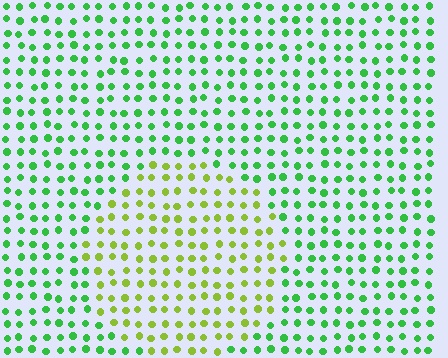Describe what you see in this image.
The image is filled with small green elements in a uniform arrangement. A circle-shaped region is visible where the elements are tinted to a slightly different hue, forming a subtle color boundary.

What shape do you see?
I see a circle.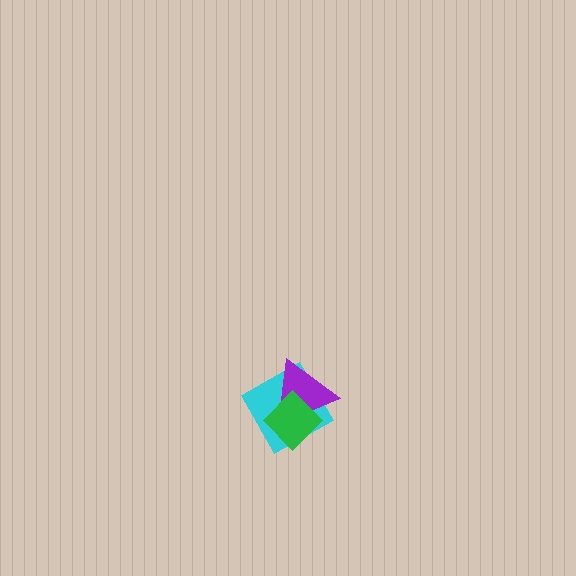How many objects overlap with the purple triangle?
2 objects overlap with the purple triangle.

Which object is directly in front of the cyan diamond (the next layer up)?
The purple triangle is directly in front of the cyan diamond.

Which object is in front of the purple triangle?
The green diamond is in front of the purple triangle.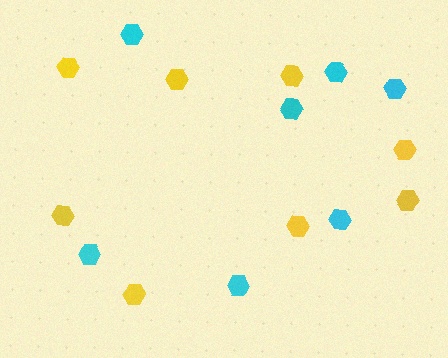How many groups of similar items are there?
There are 2 groups: one group of cyan hexagons (7) and one group of yellow hexagons (8).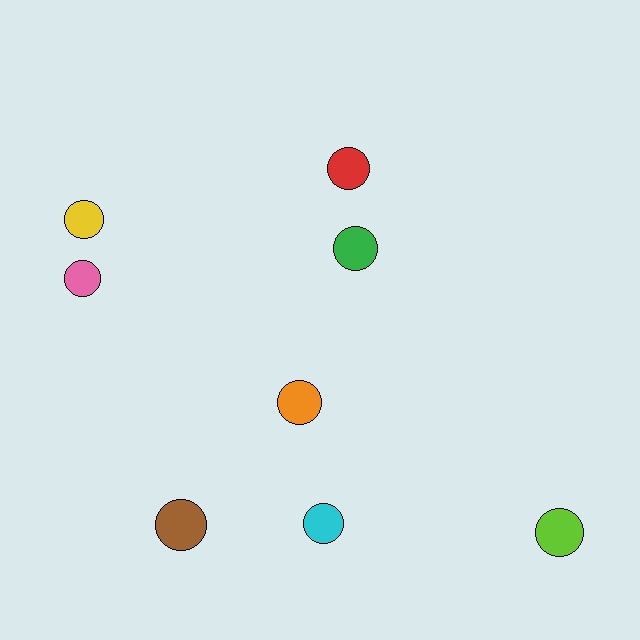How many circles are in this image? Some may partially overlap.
There are 8 circles.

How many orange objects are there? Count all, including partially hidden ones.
There is 1 orange object.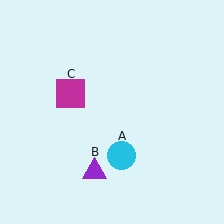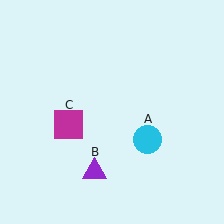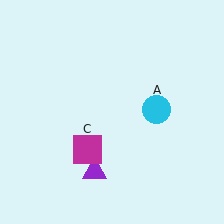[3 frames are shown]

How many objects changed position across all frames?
2 objects changed position: cyan circle (object A), magenta square (object C).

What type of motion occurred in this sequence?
The cyan circle (object A), magenta square (object C) rotated counterclockwise around the center of the scene.